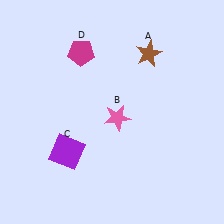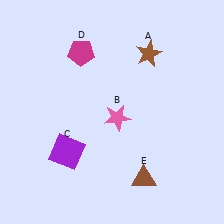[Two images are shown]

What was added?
A brown triangle (E) was added in Image 2.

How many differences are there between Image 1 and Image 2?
There is 1 difference between the two images.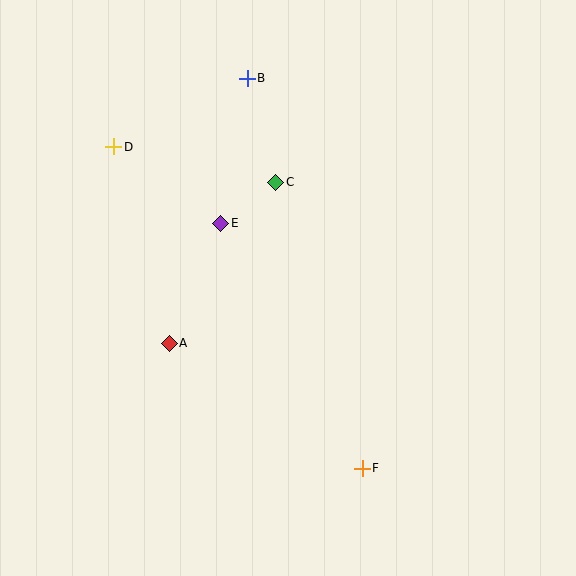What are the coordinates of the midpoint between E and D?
The midpoint between E and D is at (167, 185).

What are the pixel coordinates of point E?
Point E is at (221, 223).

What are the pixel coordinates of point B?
Point B is at (247, 78).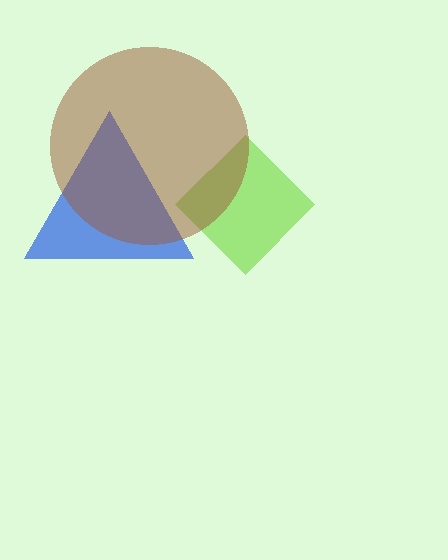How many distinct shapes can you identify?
There are 3 distinct shapes: a lime diamond, a blue triangle, a brown circle.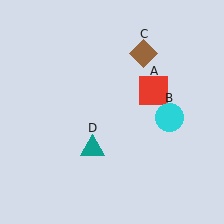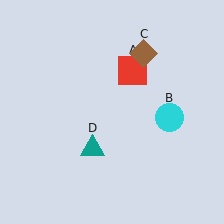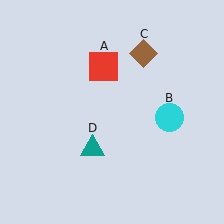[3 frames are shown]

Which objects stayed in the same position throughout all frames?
Cyan circle (object B) and brown diamond (object C) and teal triangle (object D) remained stationary.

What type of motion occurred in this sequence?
The red square (object A) rotated counterclockwise around the center of the scene.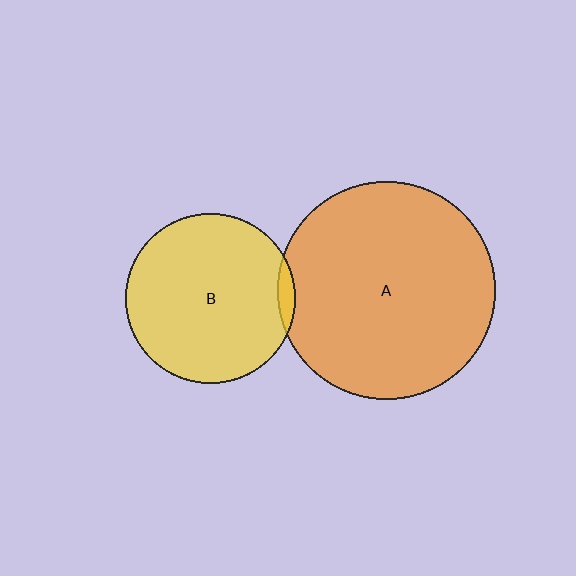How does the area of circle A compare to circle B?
Approximately 1.6 times.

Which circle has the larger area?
Circle A (orange).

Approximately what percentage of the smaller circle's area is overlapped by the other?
Approximately 5%.